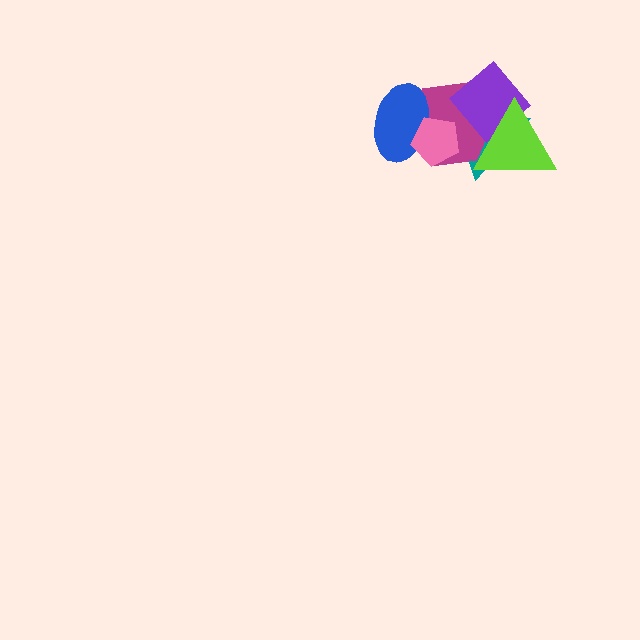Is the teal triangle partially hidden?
Yes, it is partially covered by another shape.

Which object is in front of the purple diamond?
The lime triangle is in front of the purple diamond.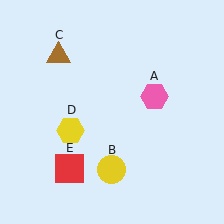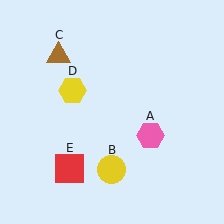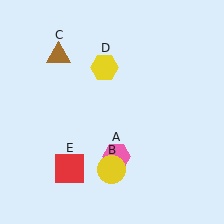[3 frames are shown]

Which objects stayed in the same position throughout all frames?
Yellow circle (object B) and brown triangle (object C) and red square (object E) remained stationary.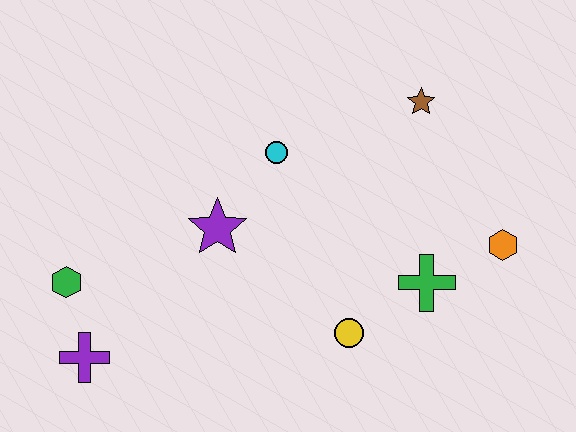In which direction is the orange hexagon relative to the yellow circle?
The orange hexagon is to the right of the yellow circle.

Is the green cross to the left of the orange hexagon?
Yes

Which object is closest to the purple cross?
The green hexagon is closest to the purple cross.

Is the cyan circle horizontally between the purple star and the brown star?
Yes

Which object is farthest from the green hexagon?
The orange hexagon is farthest from the green hexagon.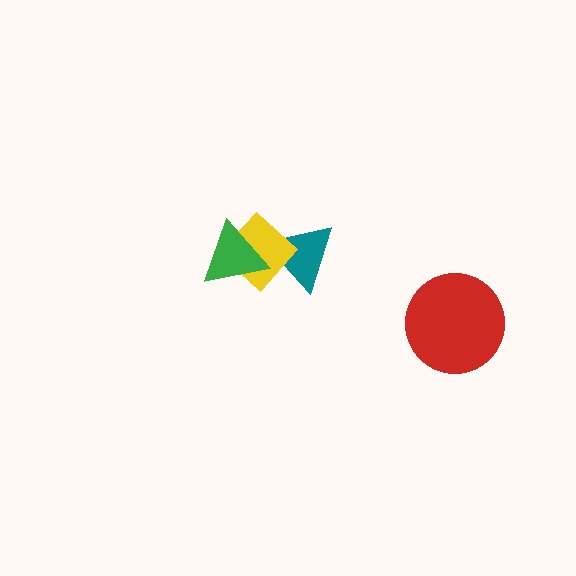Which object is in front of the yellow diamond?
The green triangle is in front of the yellow diamond.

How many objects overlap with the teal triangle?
2 objects overlap with the teal triangle.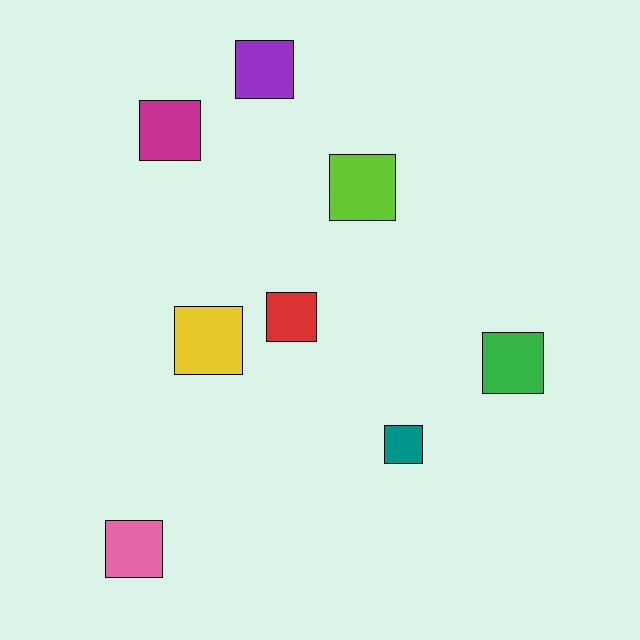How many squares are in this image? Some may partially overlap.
There are 8 squares.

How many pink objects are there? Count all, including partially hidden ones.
There is 1 pink object.